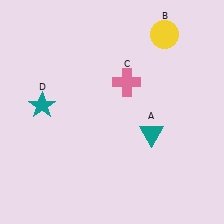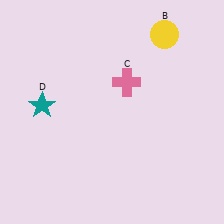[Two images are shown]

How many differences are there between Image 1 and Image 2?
There is 1 difference between the two images.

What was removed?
The teal triangle (A) was removed in Image 2.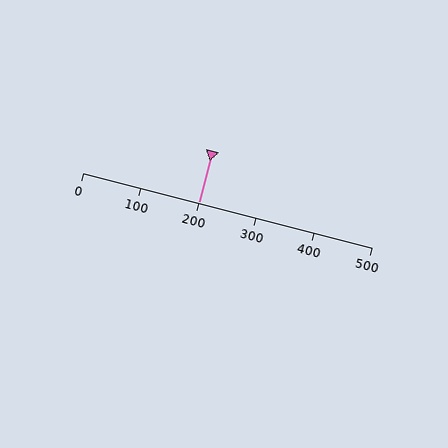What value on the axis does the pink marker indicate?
The marker indicates approximately 200.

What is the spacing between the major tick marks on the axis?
The major ticks are spaced 100 apart.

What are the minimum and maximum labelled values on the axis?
The axis runs from 0 to 500.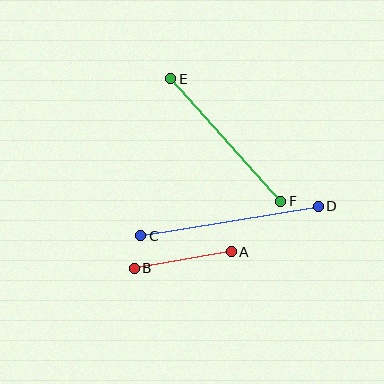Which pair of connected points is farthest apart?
Points C and D are farthest apart.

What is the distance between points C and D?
The distance is approximately 180 pixels.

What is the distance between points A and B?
The distance is approximately 98 pixels.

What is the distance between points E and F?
The distance is approximately 164 pixels.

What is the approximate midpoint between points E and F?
The midpoint is at approximately (226, 140) pixels.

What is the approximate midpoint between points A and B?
The midpoint is at approximately (183, 260) pixels.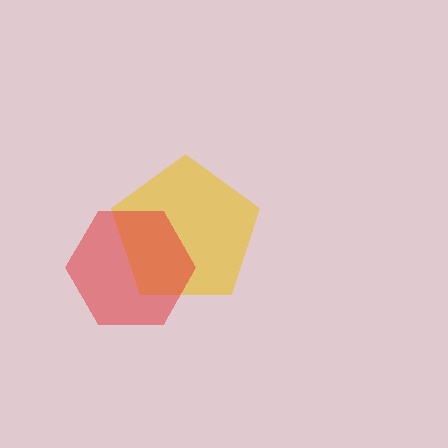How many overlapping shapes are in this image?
There are 2 overlapping shapes in the image.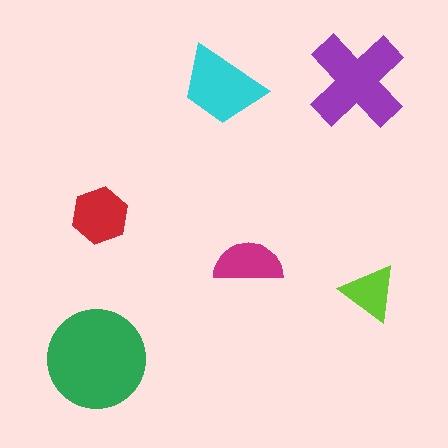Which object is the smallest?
The lime triangle.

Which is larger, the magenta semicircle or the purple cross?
The purple cross.